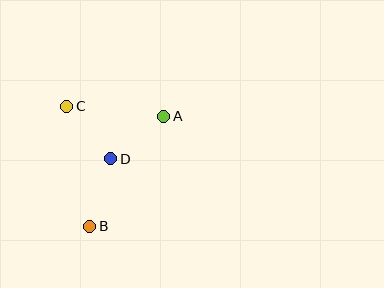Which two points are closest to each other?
Points A and D are closest to each other.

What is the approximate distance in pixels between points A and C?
The distance between A and C is approximately 98 pixels.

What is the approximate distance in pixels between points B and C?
The distance between B and C is approximately 122 pixels.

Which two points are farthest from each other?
Points A and B are farthest from each other.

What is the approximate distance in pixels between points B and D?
The distance between B and D is approximately 70 pixels.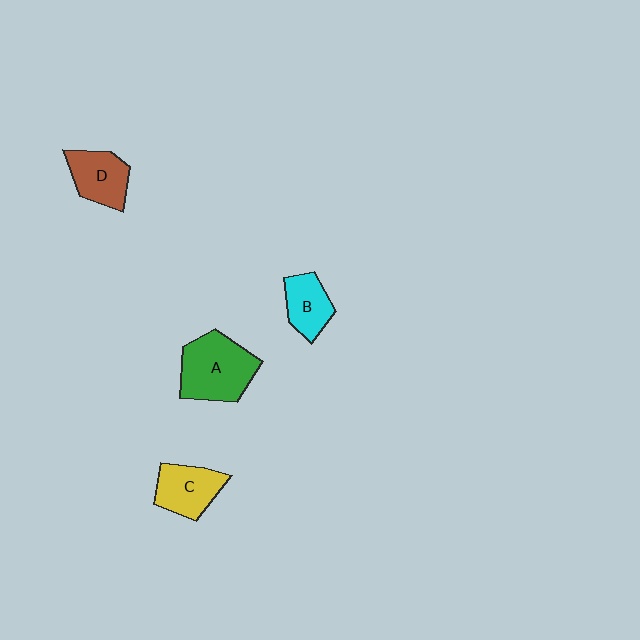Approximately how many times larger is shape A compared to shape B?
Approximately 1.8 times.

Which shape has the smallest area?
Shape B (cyan).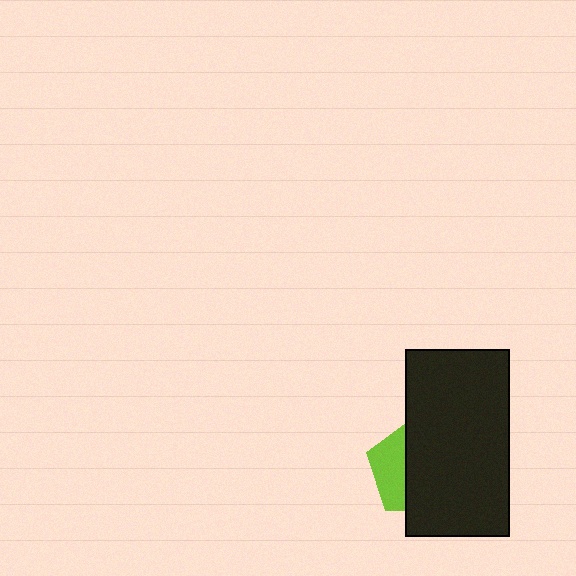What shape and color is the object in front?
The object in front is a black rectangle.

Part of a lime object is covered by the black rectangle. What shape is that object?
It is a pentagon.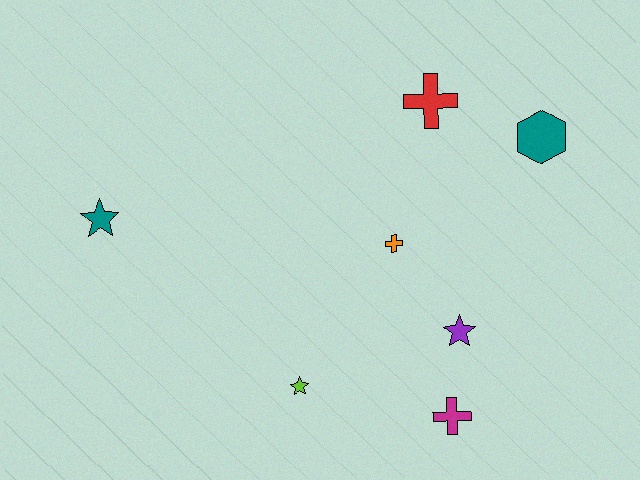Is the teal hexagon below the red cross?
Yes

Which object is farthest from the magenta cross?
The teal star is farthest from the magenta cross.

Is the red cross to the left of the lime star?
No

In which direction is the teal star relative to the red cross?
The teal star is to the left of the red cross.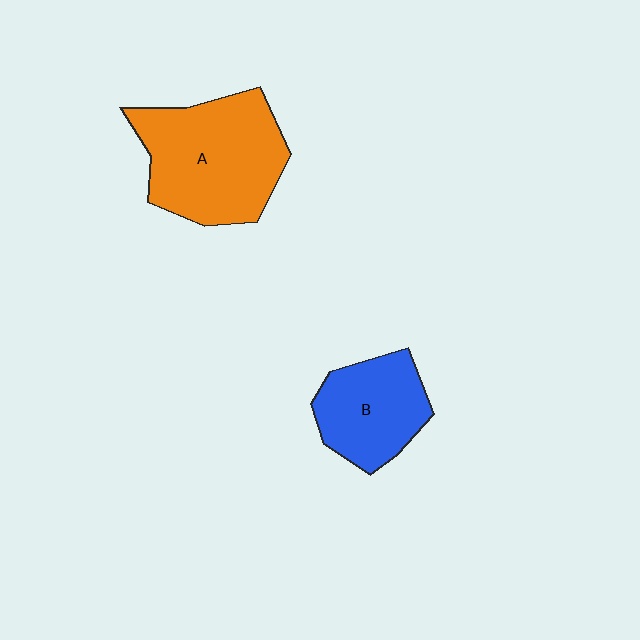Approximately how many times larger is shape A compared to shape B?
Approximately 1.6 times.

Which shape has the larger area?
Shape A (orange).